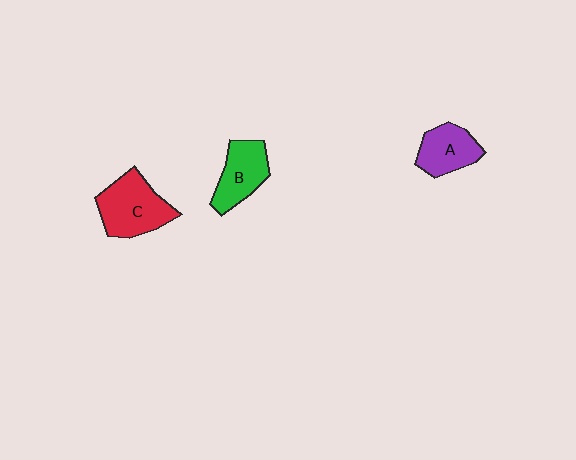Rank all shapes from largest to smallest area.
From largest to smallest: C (red), B (green), A (purple).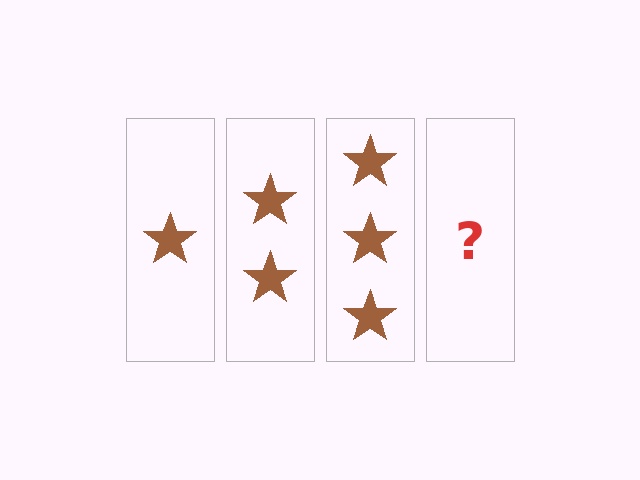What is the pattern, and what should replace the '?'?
The pattern is that each step adds one more star. The '?' should be 4 stars.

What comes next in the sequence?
The next element should be 4 stars.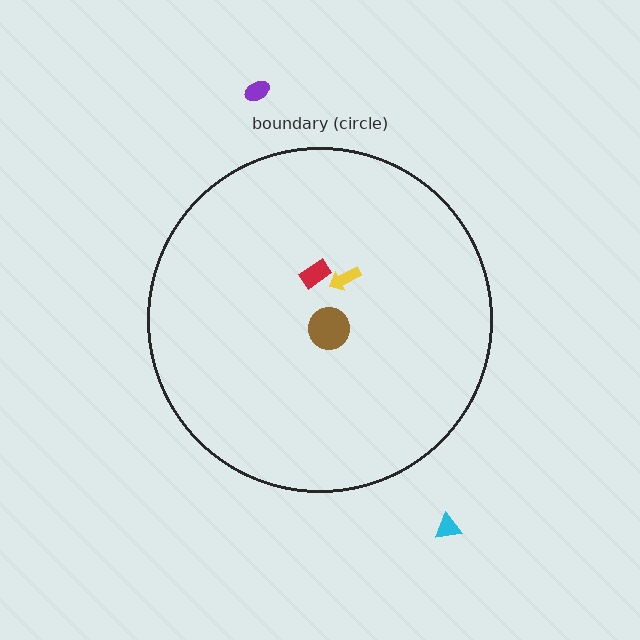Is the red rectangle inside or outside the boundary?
Inside.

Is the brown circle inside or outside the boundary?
Inside.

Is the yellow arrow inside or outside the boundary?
Inside.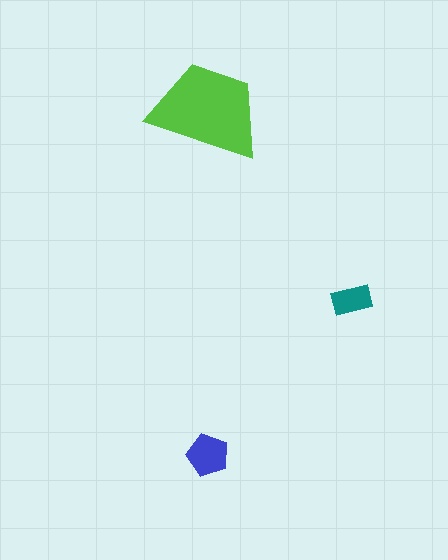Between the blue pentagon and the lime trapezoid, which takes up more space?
The lime trapezoid.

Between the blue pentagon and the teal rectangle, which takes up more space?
The blue pentagon.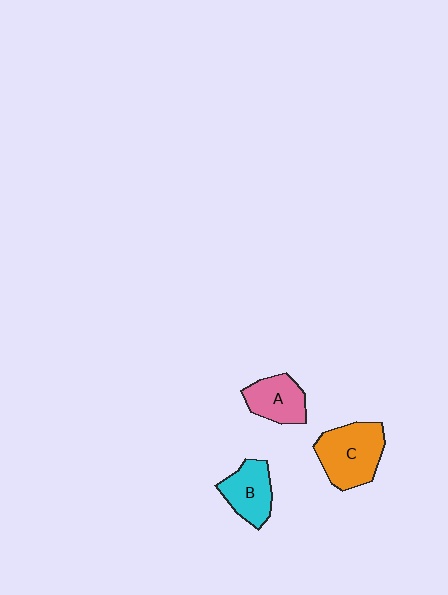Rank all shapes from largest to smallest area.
From largest to smallest: C (orange), B (cyan), A (pink).